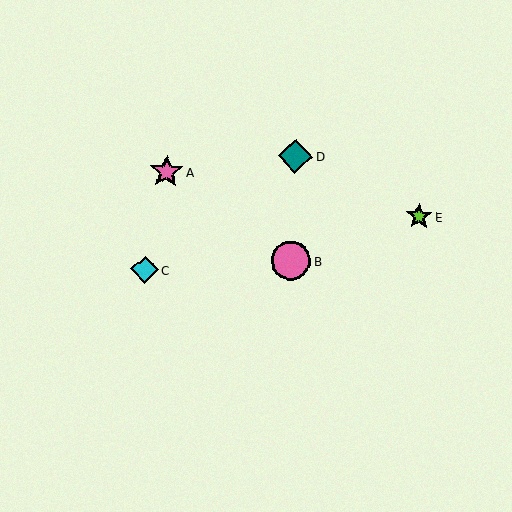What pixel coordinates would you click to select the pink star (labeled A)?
Click at (167, 172) to select the pink star A.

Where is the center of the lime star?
The center of the lime star is at (419, 216).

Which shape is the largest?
The pink circle (labeled B) is the largest.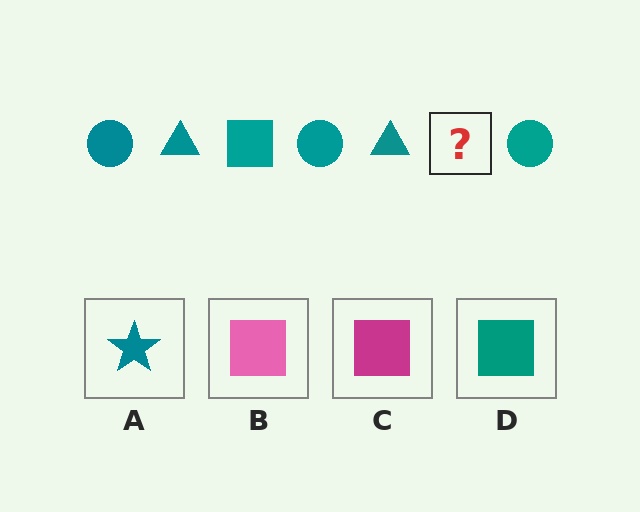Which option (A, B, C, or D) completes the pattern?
D.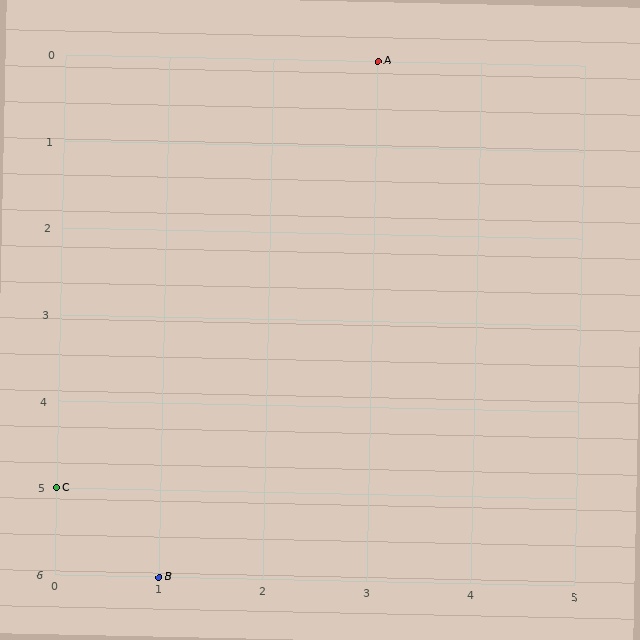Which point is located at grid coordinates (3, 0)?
Point A is at (3, 0).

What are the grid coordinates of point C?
Point C is at grid coordinates (0, 5).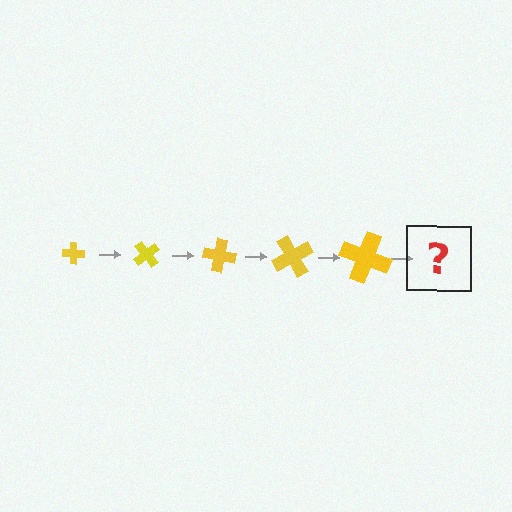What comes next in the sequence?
The next element should be a cross, larger than the previous one and rotated 250 degrees from the start.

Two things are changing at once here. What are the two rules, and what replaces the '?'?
The two rules are that the cross grows larger each step and it rotates 50 degrees each step. The '?' should be a cross, larger than the previous one and rotated 250 degrees from the start.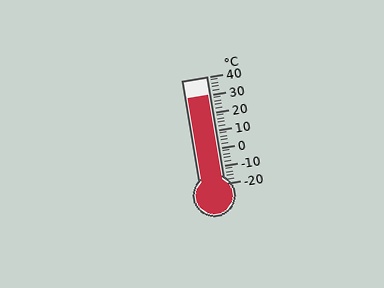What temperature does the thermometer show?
The thermometer shows approximately 30°C.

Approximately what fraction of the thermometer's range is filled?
The thermometer is filled to approximately 85% of its range.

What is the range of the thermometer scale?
The thermometer scale ranges from -20°C to 40°C.